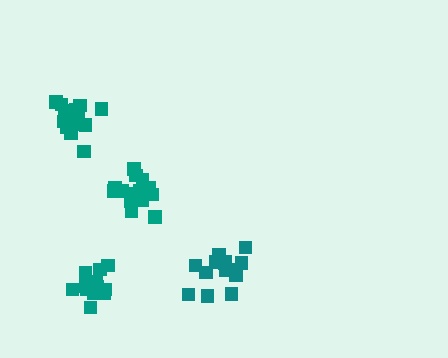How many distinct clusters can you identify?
There are 4 distinct clusters.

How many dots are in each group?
Group 1: 14 dots, Group 2: 17 dots, Group 3: 15 dots, Group 4: 16 dots (62 total).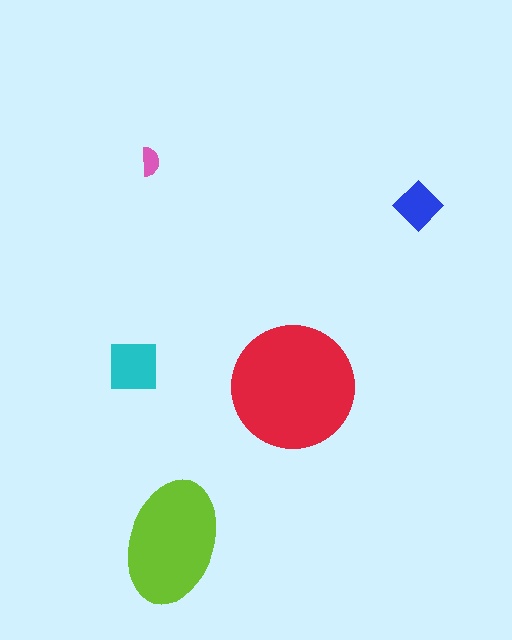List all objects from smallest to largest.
The pink semicircle, the blue diamond, the cyan square, the lime ellipse, the red circle.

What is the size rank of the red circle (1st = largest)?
1st.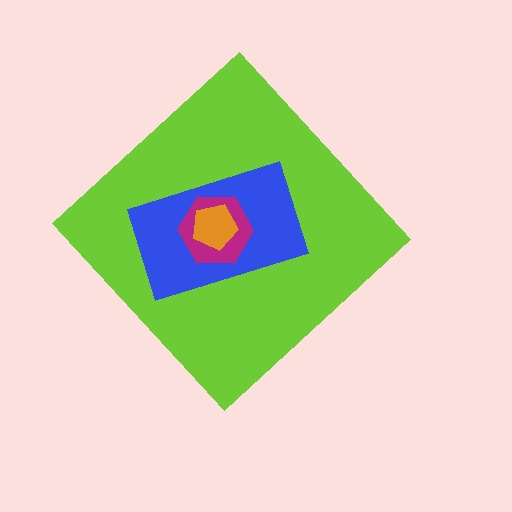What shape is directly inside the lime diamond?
The blue rectangle.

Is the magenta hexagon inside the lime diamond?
Yes.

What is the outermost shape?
The lime diamond.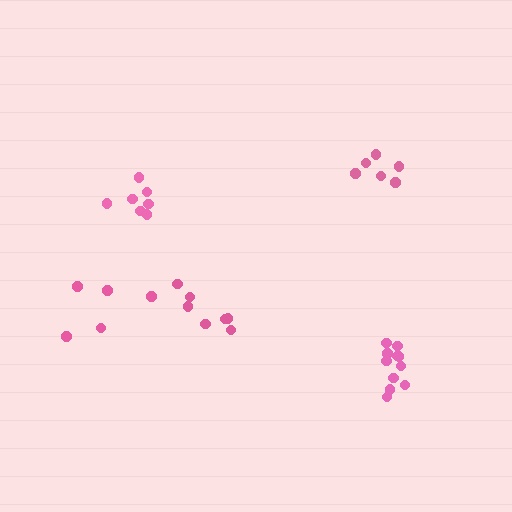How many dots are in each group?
Group 1: 7 dots, Group 2: 6 dots, Group 3: 7 dots, Group 4: 5 dots, Group 5: 11 dots (36 total).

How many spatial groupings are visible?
There are 5 spatial groupings.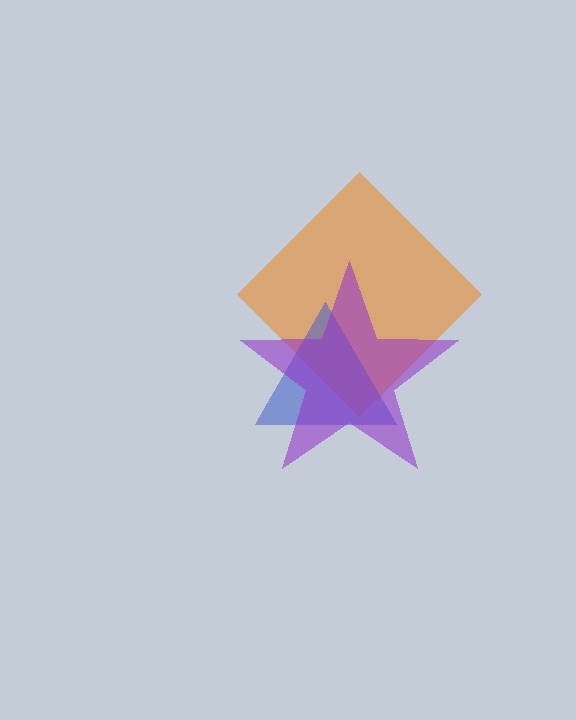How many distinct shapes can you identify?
There are 3 distinct shapes: an orange diamond, a blue triangle, a purple star.